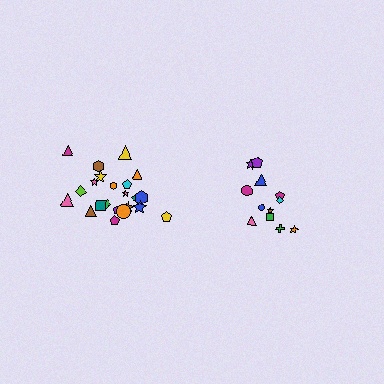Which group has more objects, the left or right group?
The left group.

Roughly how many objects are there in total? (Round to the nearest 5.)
Roughly 35 objects in total.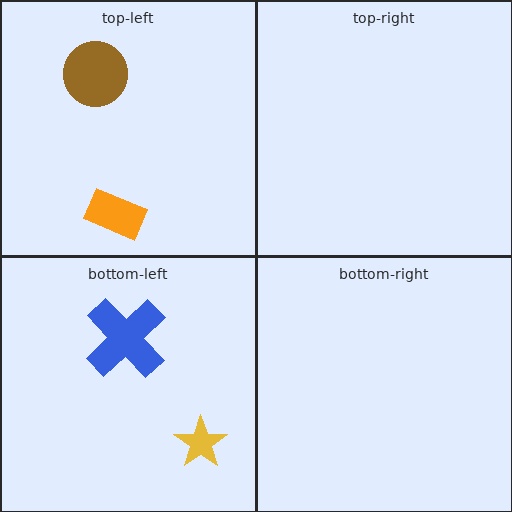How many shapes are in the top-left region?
2.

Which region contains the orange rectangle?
The top-left region.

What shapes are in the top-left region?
The brown circle, the orange rectangle.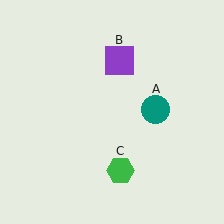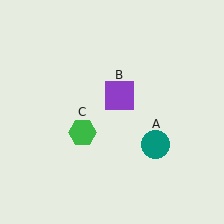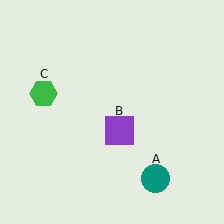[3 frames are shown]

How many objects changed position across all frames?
3 objects changed position: teal circle (object A), purple square (object B), green hexagon (object C).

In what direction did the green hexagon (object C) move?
The green hexagon (object C) moved up and to the left.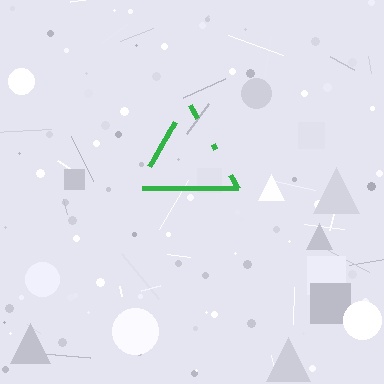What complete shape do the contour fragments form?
The contour fragments form a triangle.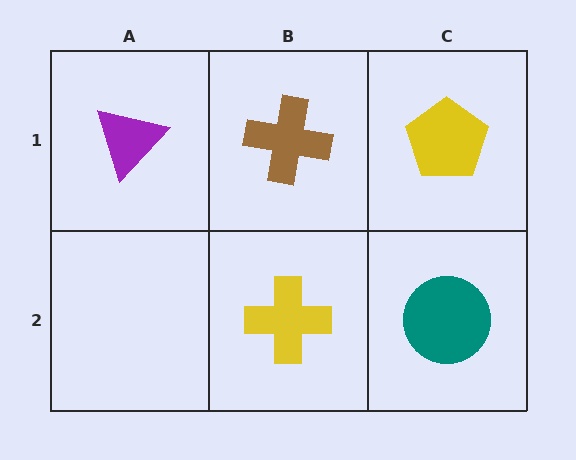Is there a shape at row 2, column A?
No, that cell is empty.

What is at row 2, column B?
A yellow cross.